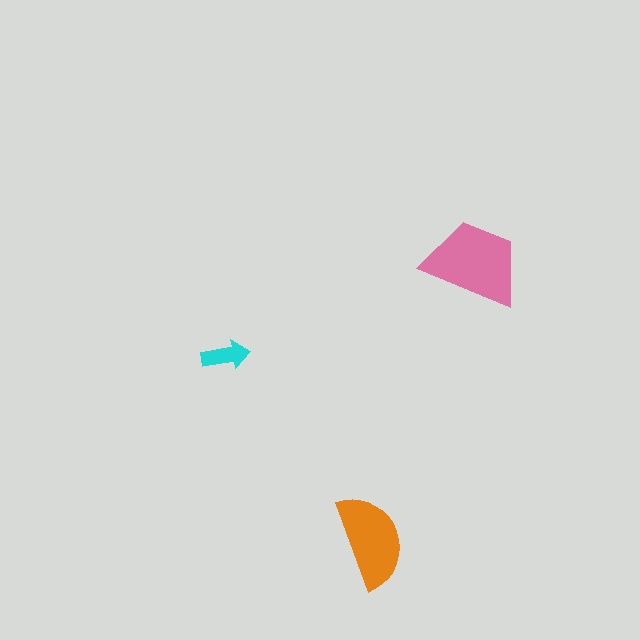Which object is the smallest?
The cyan arrow.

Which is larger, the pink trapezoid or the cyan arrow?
The pink trapezoid.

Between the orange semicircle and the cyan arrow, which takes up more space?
The orange semicircle.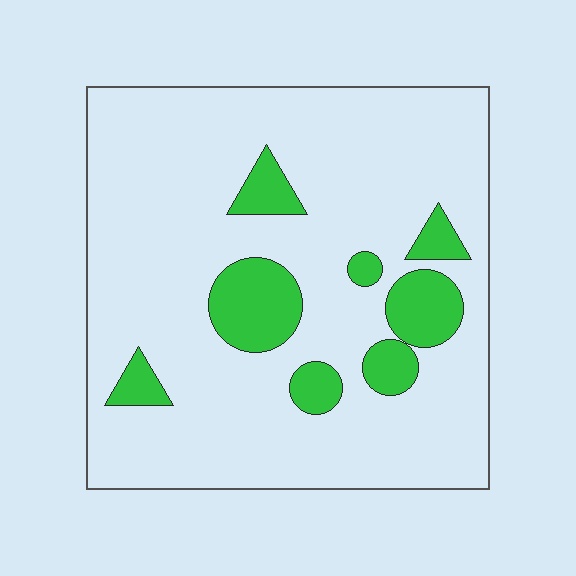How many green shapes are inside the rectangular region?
8.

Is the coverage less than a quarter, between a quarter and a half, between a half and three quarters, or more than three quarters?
Less than a quarter.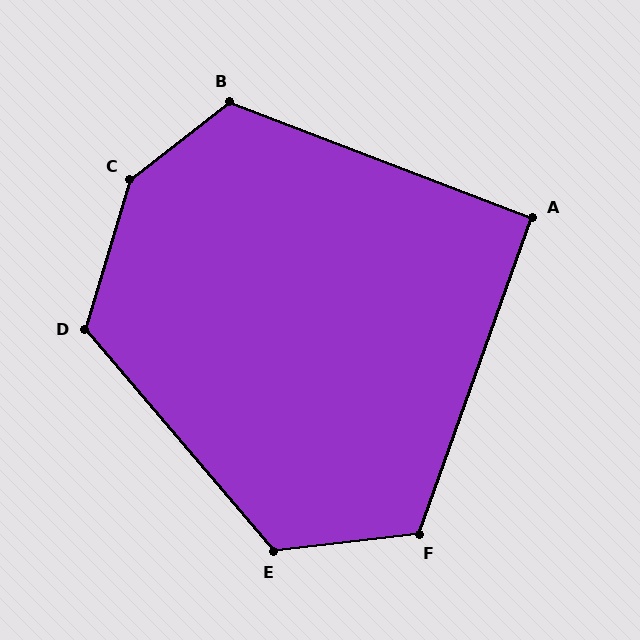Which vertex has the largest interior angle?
C, at approximately 145 degrees.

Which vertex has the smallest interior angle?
A, at approximately 91 degrees.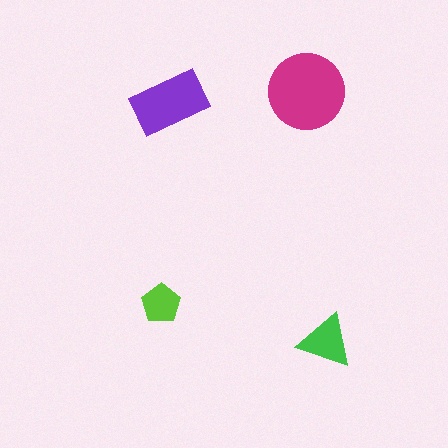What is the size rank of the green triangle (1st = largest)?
3rd.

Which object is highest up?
The magenta circle is topmost.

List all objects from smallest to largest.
The lime pentagon, the green triangle, the purple rectangle, the magenta circle.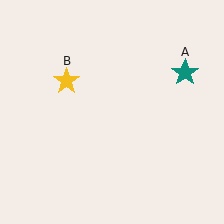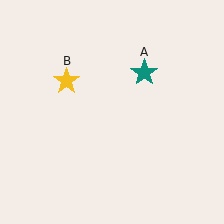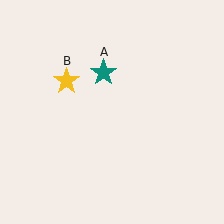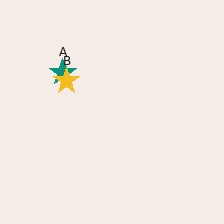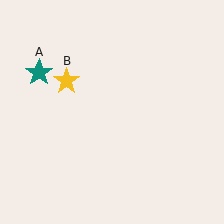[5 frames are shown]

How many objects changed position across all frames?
1 object changed position: teal star (object A).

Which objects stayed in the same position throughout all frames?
Yellow star (object B) remained stationary.